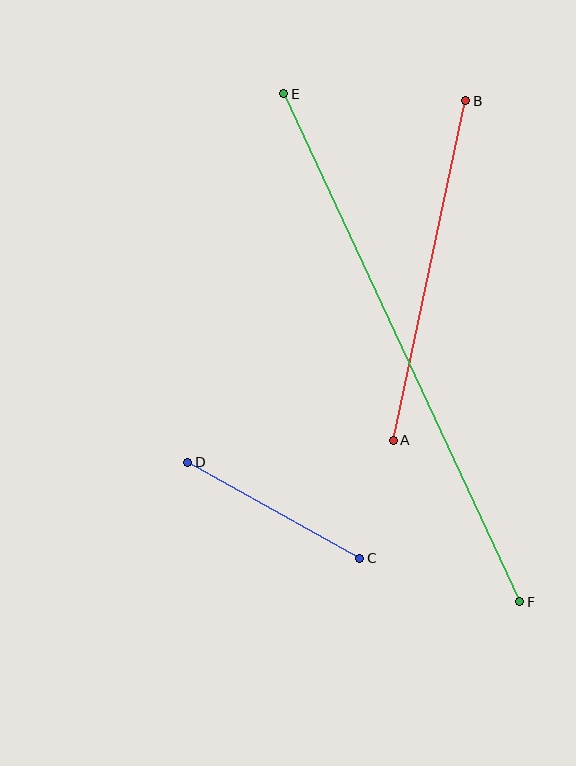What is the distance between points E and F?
The distance is approximately 560 pixels.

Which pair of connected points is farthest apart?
Points E and F are farthest apart.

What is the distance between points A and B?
The distance is approximately 347 pixels.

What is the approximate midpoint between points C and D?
The midpoint is at approximately (274, 510) pixels.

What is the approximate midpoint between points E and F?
The midpoint is at approximately (402, 348) pixels.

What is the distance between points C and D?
The distance is approximately 197 pixels.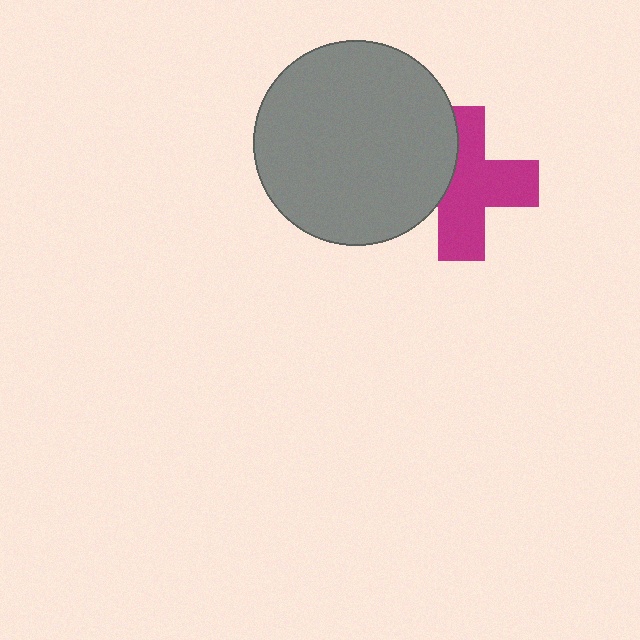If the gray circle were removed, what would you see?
You would see the complete magenta cross.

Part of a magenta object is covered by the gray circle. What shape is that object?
It is a cross.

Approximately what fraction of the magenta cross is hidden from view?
Roughly 33% of the magenta cross is hidden behind the gray circle.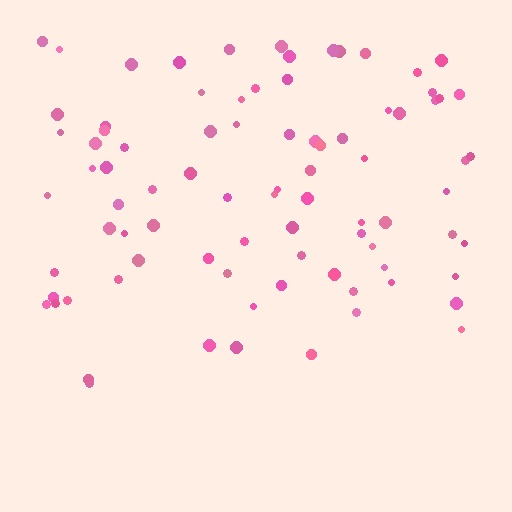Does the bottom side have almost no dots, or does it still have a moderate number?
Still a moderate number, just noticeably fewer than the top.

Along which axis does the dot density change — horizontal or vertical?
Vertical.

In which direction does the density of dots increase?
From bottom to top, with the top side densest.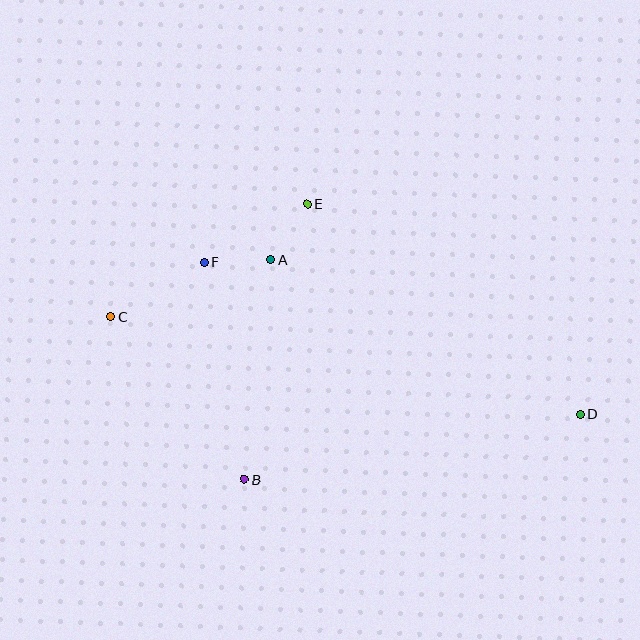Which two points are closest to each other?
Points A and F are closest to each other.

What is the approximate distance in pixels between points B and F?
The distance between B and F is approximately 221 pixels.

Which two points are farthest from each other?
Points C and D are farthest from each other.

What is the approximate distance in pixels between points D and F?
The distance between D and F is approximately 405 pixels.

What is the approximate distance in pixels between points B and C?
The distance between B and C is approximately 211 pixels.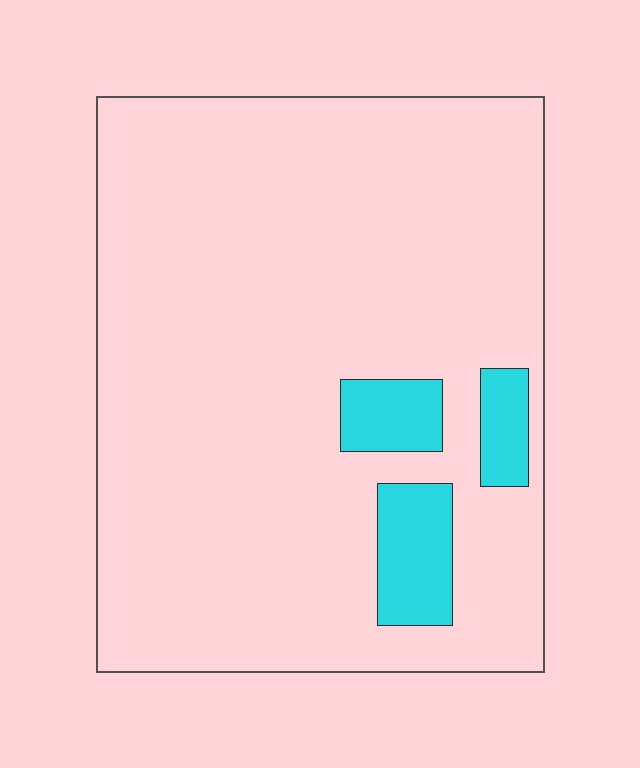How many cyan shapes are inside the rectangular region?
3.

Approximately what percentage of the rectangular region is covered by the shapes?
Approximately 10%.